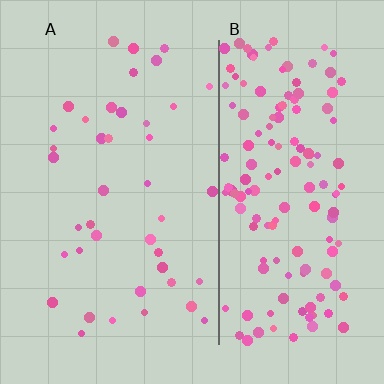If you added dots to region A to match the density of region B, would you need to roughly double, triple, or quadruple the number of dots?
Approximately quadruple.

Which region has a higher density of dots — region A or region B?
B (the right).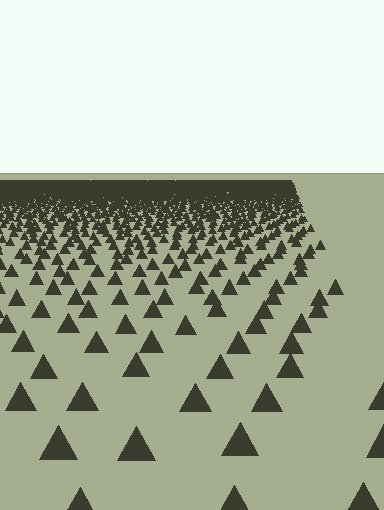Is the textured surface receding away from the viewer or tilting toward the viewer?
The surface is receding away from the viewer. Texture elements get smaller and denser toward the top.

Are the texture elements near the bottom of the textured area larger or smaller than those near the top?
Larger. Near the bottom, elements are closer to the viewer and appear at a bigger on-screen size.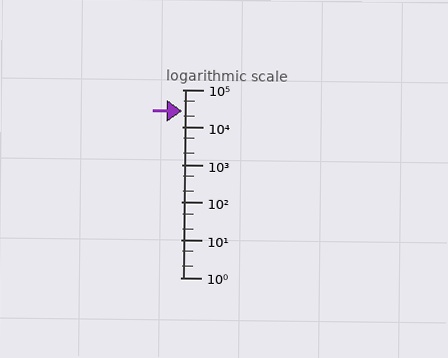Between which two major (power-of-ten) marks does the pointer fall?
The pointer is between 10000 and 100000.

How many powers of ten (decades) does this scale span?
The scale spans 5 decades, from 1 to 100000.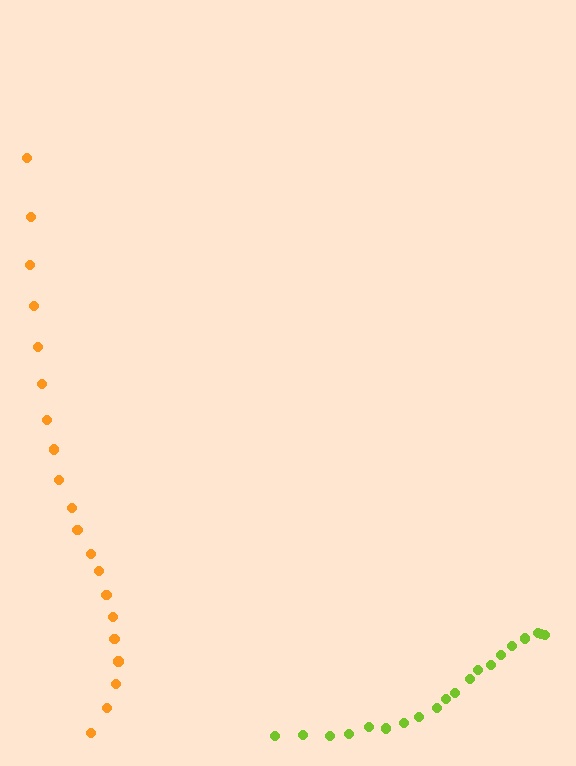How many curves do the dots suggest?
There are 2 distinct paths.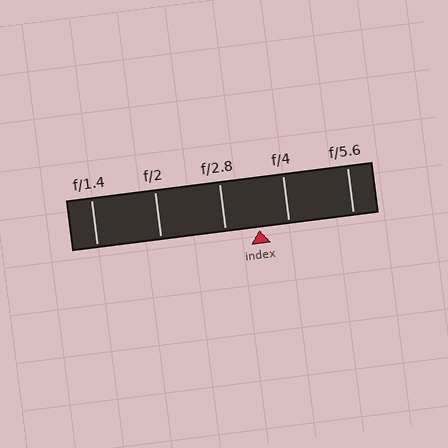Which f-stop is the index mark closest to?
The index mark is closest to f/4.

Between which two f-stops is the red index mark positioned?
The index mark is between f/2.8 and f/4.